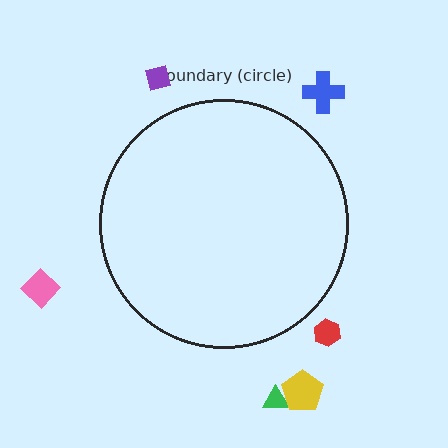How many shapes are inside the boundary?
0 inside, 6 outside.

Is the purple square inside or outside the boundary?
Outside.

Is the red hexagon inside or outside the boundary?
Outside.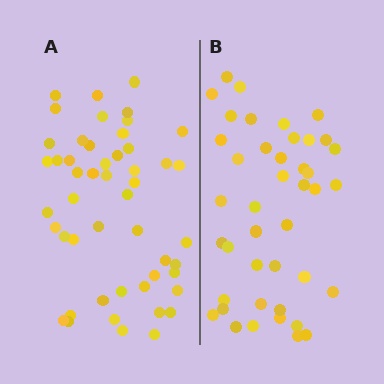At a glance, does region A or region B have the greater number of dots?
Region A (the left region) has more dots.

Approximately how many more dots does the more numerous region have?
Region A has roughly 8 or so more dots than region B.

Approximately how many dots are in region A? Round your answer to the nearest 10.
About 50 dots.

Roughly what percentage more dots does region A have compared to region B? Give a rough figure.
About 20% more.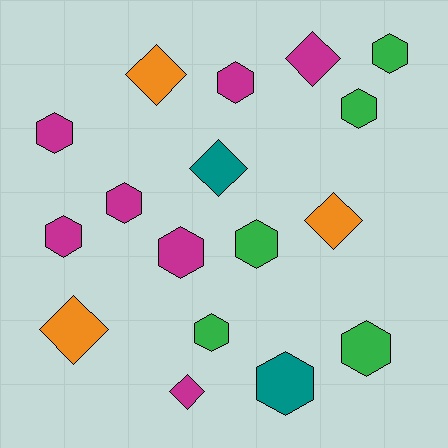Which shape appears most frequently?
Hexagon, with 11 objects.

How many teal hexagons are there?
There is 1 teal hexagon.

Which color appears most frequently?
Magenta, with 7 objects.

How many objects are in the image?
There are 17 objects.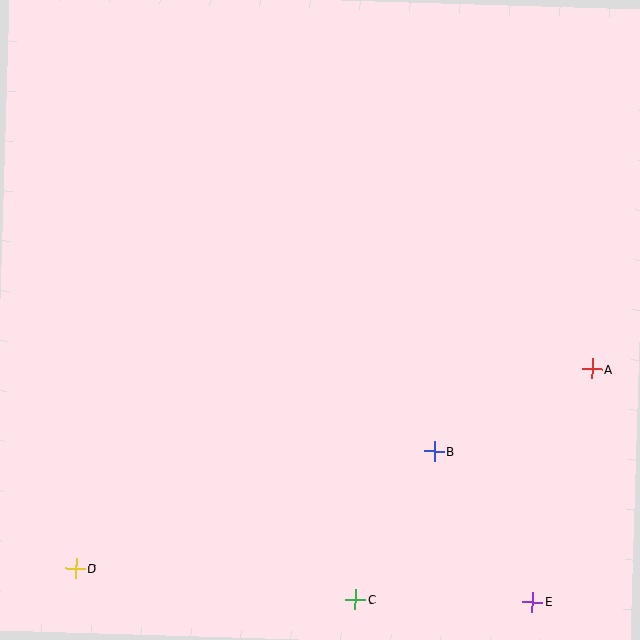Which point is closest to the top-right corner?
Point A is closest to the top-right corner.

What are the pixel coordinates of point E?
Point E is at (532, 602).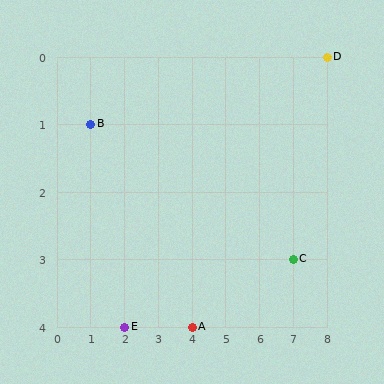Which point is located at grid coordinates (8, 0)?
Point D is at (8, 0).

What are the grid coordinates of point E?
Point E is at grid coordinates (2, 4).